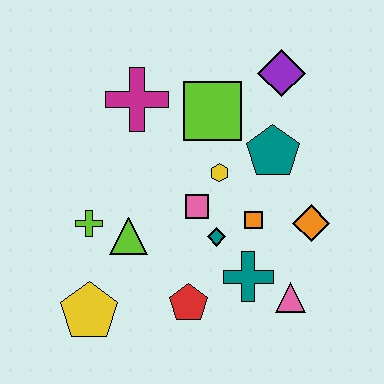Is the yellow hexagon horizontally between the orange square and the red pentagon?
Yes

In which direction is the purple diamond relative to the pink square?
The purple diamond is above the pink square.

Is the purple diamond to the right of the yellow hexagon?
Yes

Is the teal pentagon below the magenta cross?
Yes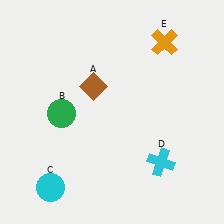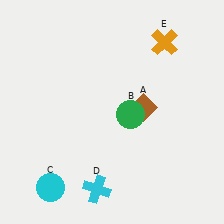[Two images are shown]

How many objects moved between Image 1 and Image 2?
3 objects moved between the two images.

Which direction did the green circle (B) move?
The green circle (B) moved right.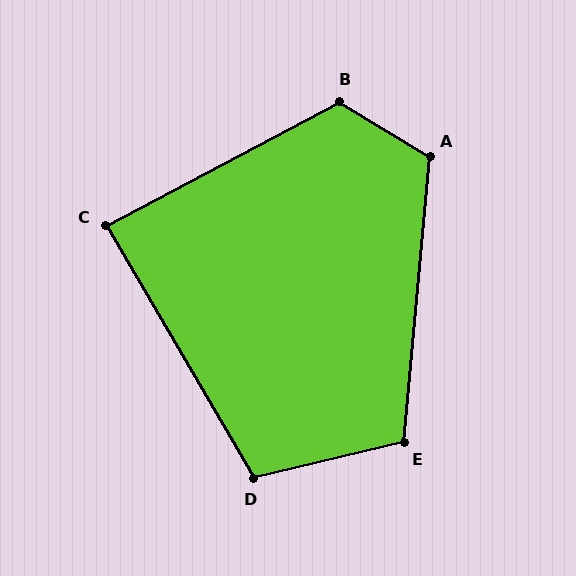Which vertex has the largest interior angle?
B, at approximately 121 degrees.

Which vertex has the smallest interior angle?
C, at approximately 87 degrees.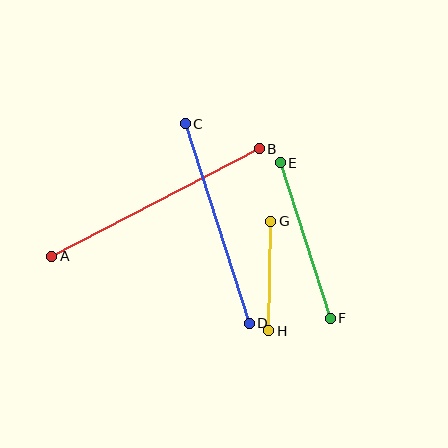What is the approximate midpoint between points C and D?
The midpoint is at approximately (217, 223) pixels.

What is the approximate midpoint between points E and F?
The midpoint is at approximately (305, 240) pixels.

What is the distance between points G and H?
The distance is approximately 110 pixels.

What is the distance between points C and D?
The distance is approximately 209 pixels.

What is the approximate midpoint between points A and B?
The midpoint is at approximately (155, 203) pixels.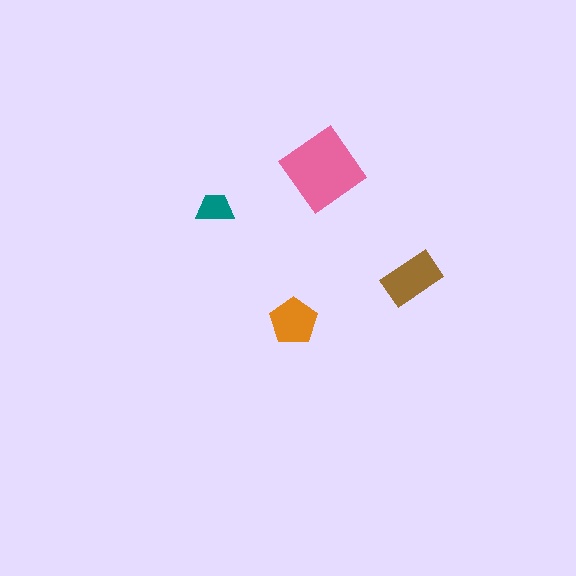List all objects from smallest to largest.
The teal trapezoid, the orange pentagon, the brown rectangle, the pink diamond.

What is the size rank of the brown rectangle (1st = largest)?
2nd.